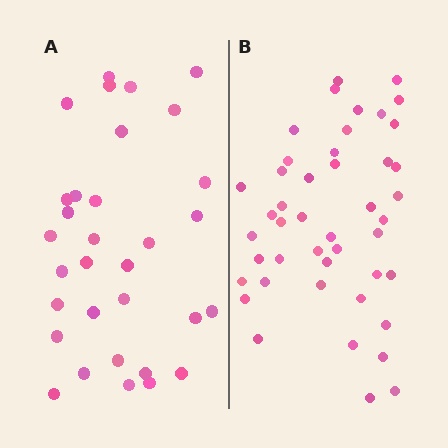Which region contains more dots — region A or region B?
Region B (the right region) has more dots.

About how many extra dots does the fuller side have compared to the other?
Region B has approximately 15 more dots than region A.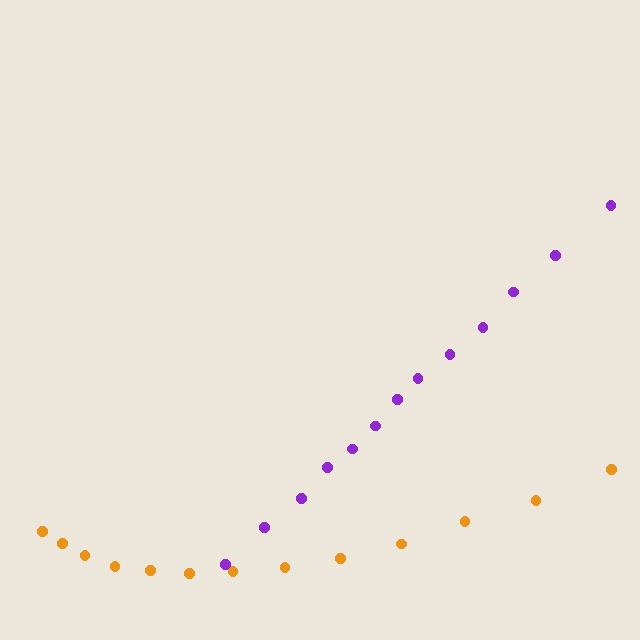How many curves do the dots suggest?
There are 2 distinct paths.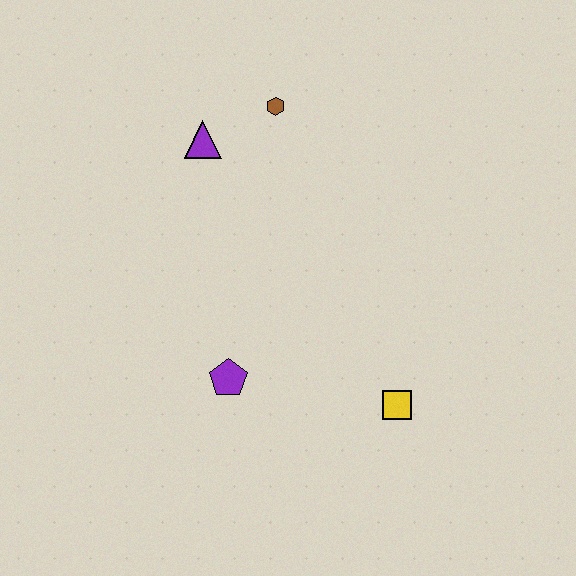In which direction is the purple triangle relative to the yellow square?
The purple triangle is above the yellow square.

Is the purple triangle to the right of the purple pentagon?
No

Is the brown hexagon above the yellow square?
Yes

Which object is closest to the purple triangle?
The brown hexagon is closest to the purple triangle.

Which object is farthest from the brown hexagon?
The yellow square is farthest from the brown hexagon.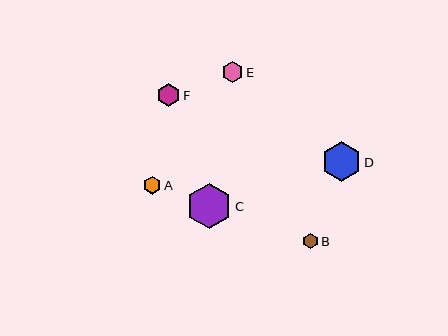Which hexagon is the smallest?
Hexagon B is the smallest with a size of approximately 16 pixels.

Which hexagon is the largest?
Hexagon C is the largest with a size of approximately 45 pixels.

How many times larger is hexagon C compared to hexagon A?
Hexagon C is approximately 2.5 times the size of hexagon A.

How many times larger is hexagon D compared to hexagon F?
Hexagon D is approximately 1.7 times the size of hexagon F.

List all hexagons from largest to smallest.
From largest to smallest: C, D, F, E, A, B.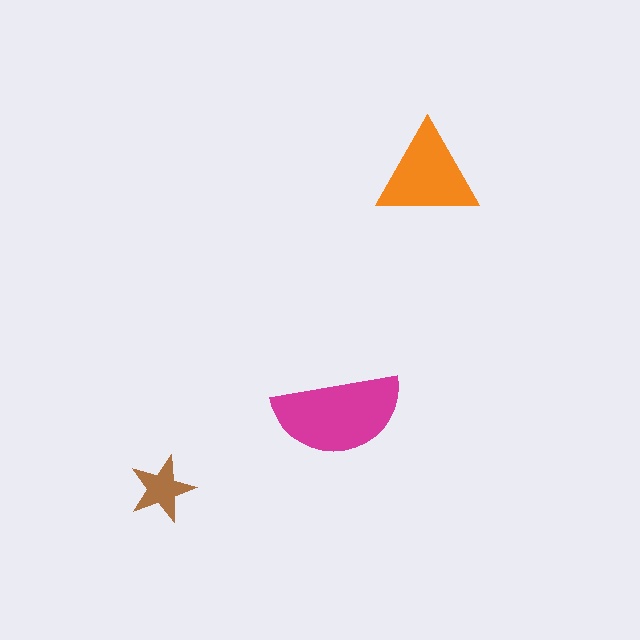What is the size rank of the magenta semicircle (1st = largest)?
1st.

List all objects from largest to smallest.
The magenta semicircle, the orange triangle, the brown star.